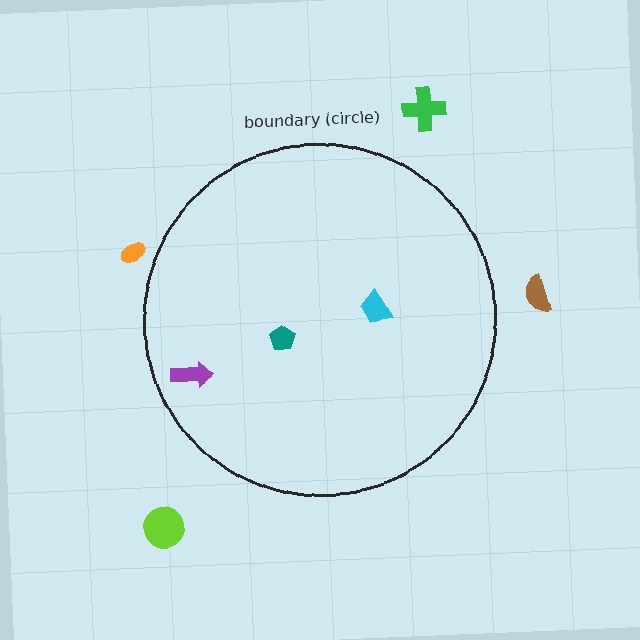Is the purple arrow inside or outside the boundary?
Inside.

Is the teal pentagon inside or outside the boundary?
Inside.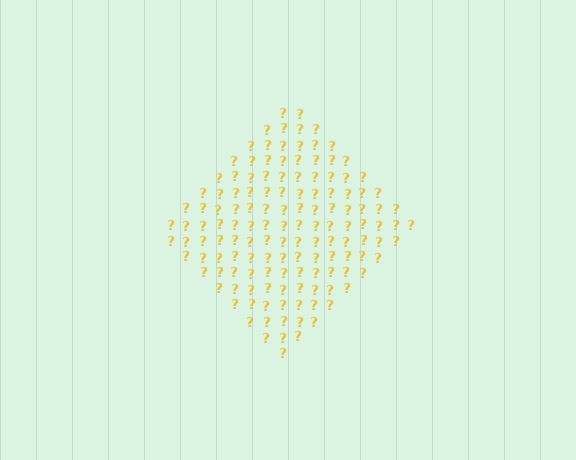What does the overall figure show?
The overall figure shows a diamond.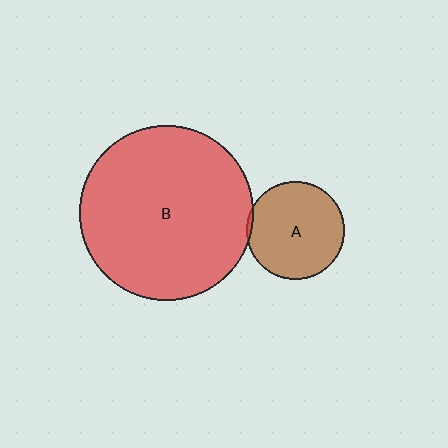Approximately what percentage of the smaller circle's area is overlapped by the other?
Approximately 5%.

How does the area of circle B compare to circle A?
Approximately 3.2 times.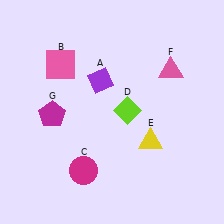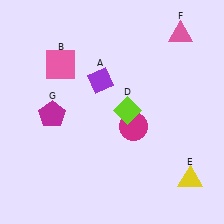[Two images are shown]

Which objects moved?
The objects that moved are: the magenta circle (C), the yellow triangle (E), the pink triangle (F).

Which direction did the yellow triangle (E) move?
The yellow triangle (E) moved right.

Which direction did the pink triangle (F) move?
The pink triangle (F) moved up.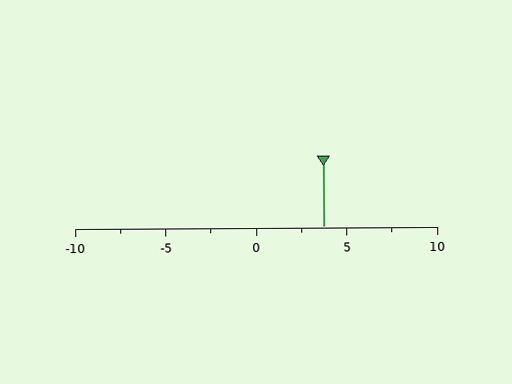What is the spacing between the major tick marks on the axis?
The major ticks are spaced 5 apart.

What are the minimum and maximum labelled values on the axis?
The axis runs from -10 to 10.